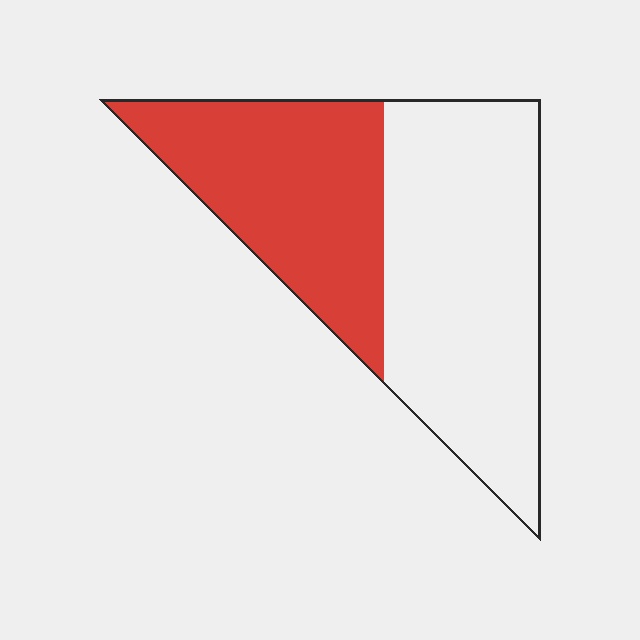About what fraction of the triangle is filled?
About two fifths (2/5).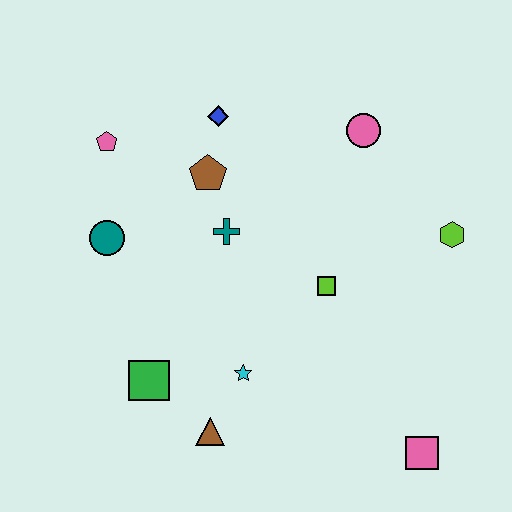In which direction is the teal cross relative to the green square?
The teal cross is above the green square.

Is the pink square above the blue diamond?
No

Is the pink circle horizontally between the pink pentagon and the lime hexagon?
Yes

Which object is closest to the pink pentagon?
The teal circle is closest to the pink pentagon.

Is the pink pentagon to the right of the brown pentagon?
No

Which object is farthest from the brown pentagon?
The pink square is farthest from the brown pentagon.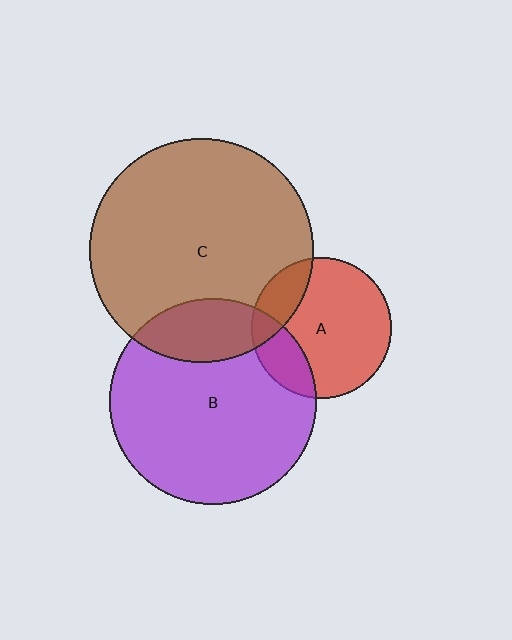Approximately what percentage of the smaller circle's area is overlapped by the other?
Approximately 20%.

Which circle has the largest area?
Circle C (brown).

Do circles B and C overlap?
Yes.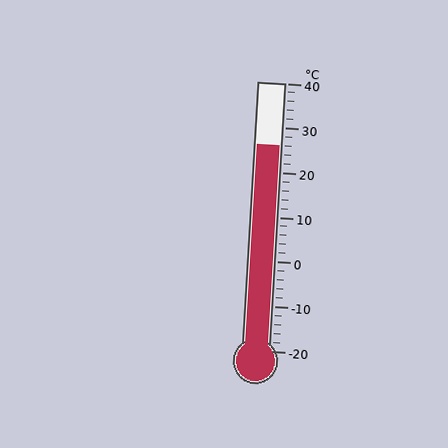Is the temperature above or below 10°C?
The temperature is above 10°C.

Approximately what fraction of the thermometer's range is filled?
The thermometer is filled to approximately 75% of its range.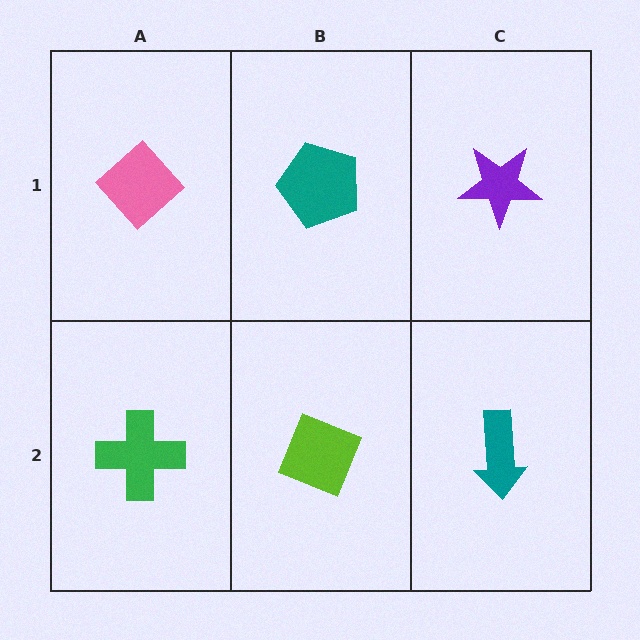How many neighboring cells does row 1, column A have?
2.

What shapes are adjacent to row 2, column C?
A purple star (row 1, column C), a lime diamond (row 2, column B).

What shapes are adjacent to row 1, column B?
A lime diamond (row 2, column B), a pink diamond (row 1, column A), a purple star (row 1, column C).